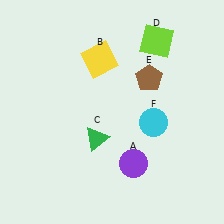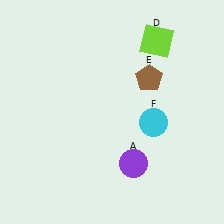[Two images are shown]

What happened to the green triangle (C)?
The green triangle (C) was removed in Image 2. It was in the bottom-left area of Image 1.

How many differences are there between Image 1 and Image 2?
There are 2 differences between the two images.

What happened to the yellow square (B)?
The yellow square (B) was removed in Image 2. It was in the top-left area of Image 1.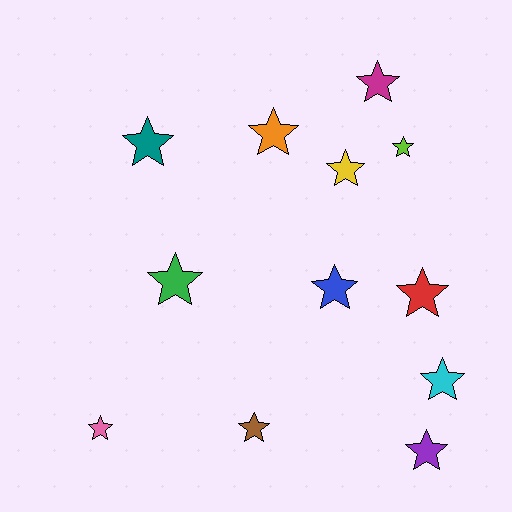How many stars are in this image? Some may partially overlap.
There are 12 stars.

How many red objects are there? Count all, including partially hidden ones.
There is 1 red object.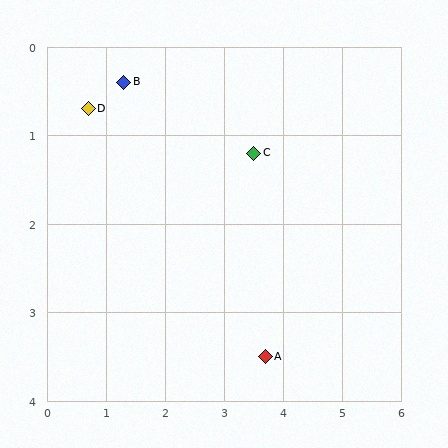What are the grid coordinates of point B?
Point B is at approximately (1.3, 0.4).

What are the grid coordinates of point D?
Point D is at approximately (0.7, 0.7).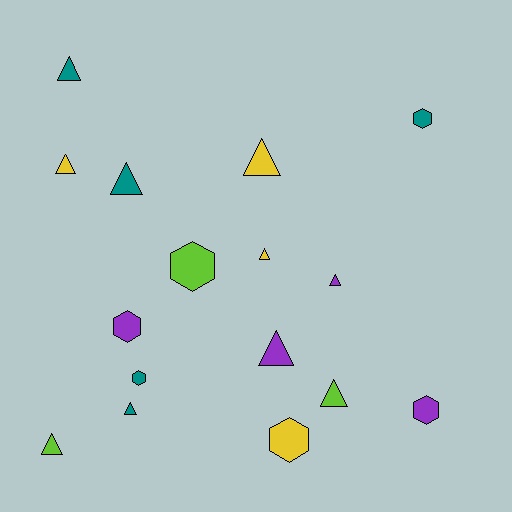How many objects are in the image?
There are 16 objects.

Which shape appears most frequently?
Triangle, with 10 objects.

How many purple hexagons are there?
There are 2 purple hexagons.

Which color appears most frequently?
Teal, with 5 objects.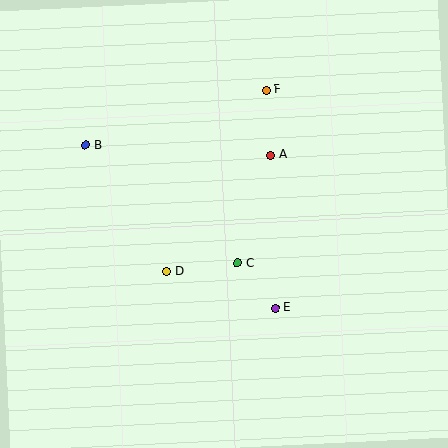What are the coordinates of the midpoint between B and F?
The midpoint between B and F is at (176, 118).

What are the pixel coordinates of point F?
Point F is at (266, 90).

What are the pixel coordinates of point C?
Point C is at (238, 263).